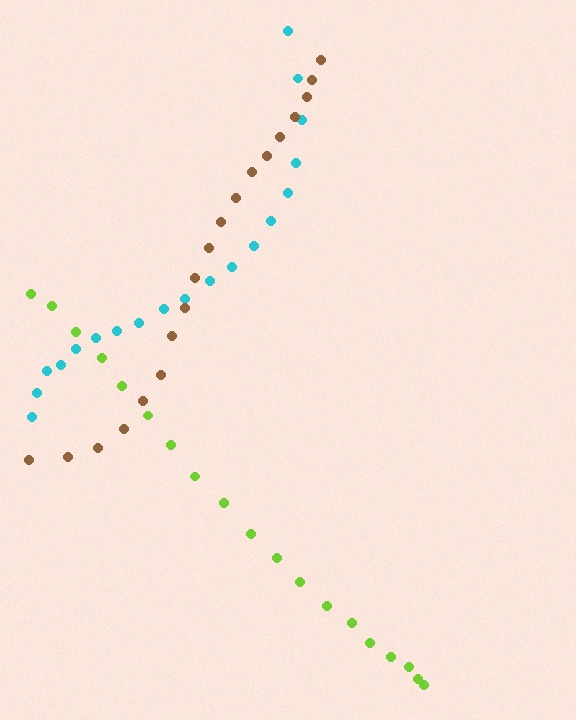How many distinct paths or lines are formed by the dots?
There are 3 distinct paths.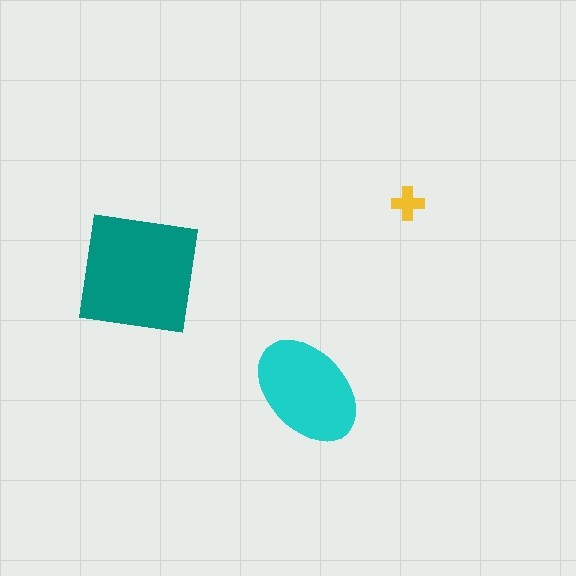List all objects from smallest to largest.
The yellow cross, the cyan ellipse, the teal square.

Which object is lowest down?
The cyan ellipse is bottommost.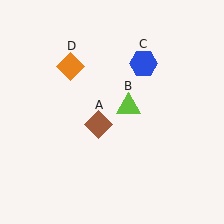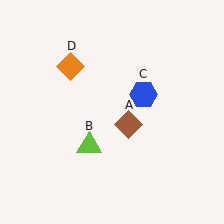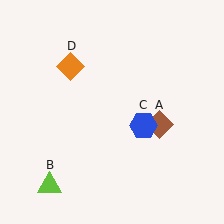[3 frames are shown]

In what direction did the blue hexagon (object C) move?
The blue hexagon (object C) moved down.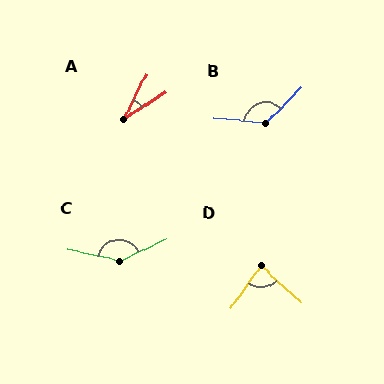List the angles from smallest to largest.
A (30°), D (83°), B (129°), C (144°).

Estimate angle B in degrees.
Approximately 129 degrees.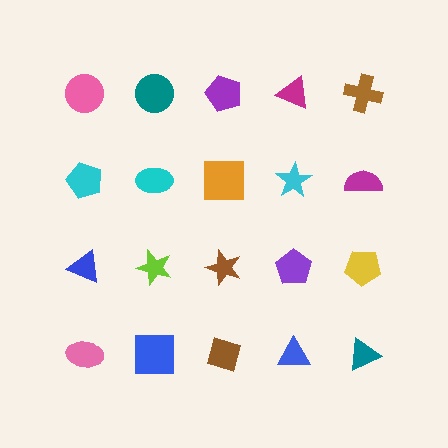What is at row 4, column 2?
A blue square.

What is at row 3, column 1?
A blue triangle.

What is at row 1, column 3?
A purple pentagon.